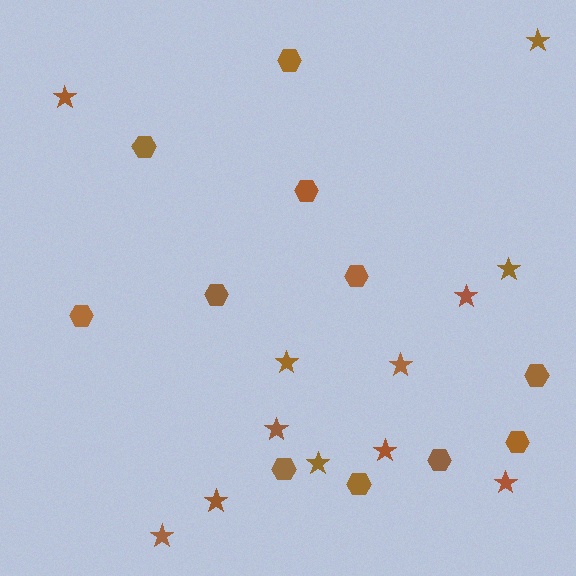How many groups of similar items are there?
There are 2 groups: one group of hexagons (11) and one group of stars (12).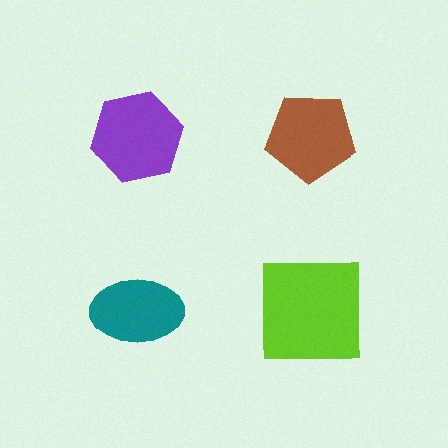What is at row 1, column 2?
A brown pentagon.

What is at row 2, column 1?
A teal ellipse.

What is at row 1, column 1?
A purple hexagon.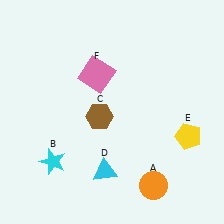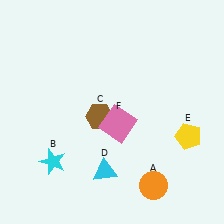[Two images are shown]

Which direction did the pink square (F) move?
The pink square (F) moved down.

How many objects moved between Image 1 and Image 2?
1 object moved between the two images.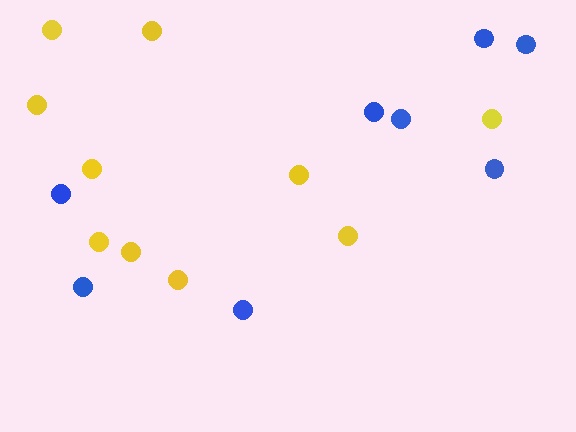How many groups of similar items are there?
There are 2 groups: one group of blue circles (8) and one group of yellow circles (10).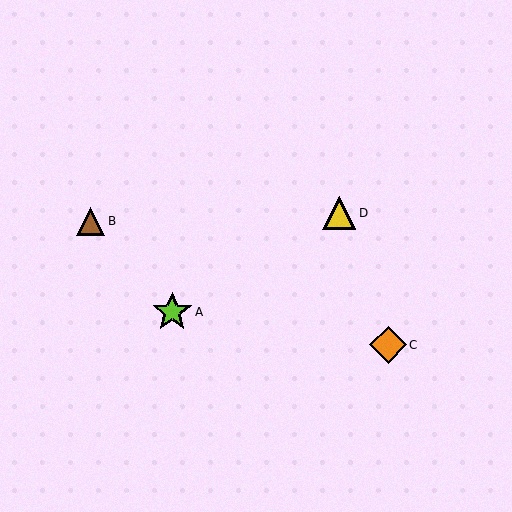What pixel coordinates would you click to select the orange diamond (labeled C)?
Click at (388, 345) to select the orange diamond C.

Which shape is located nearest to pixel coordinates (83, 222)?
The brown triangle (labeled B) at (91, 221) is nearest to that location.